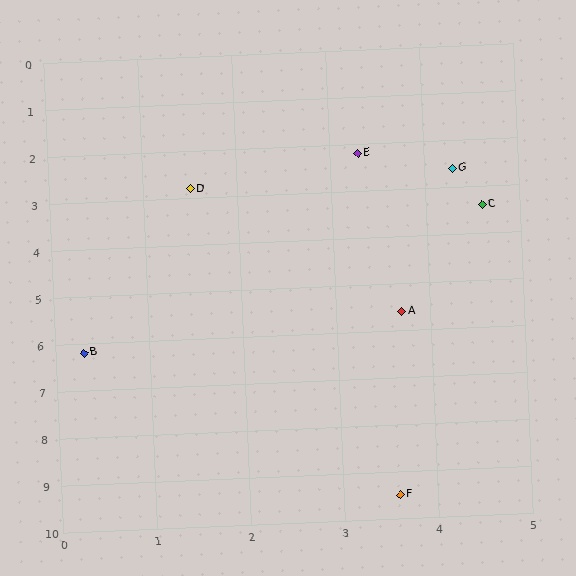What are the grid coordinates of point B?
Point B is at approximately (0.3, 6.2).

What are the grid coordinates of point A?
Point A is at approximately (3.7, 5.6).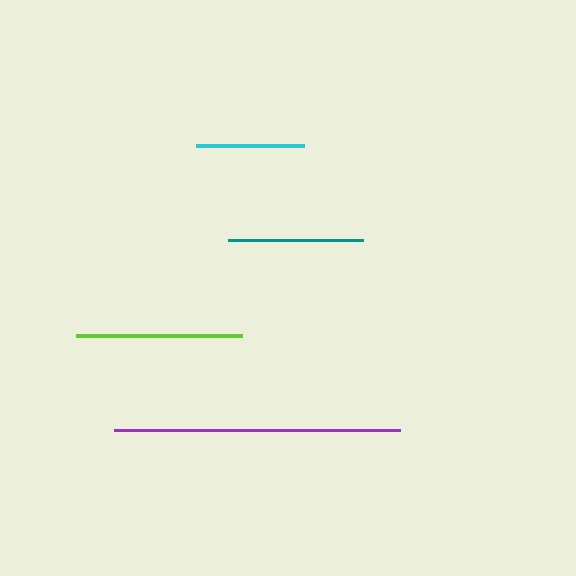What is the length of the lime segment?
The lime segment is approximately 166 pixels long.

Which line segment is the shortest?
The cyan line is the shortest at approximately 108 pixels.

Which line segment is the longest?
The purple line is the longest at approximately 286 pixels.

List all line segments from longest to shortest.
From longest to shortest: purple, lime, teal, cyan.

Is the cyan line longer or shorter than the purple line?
The purple line is longer than the cyan line.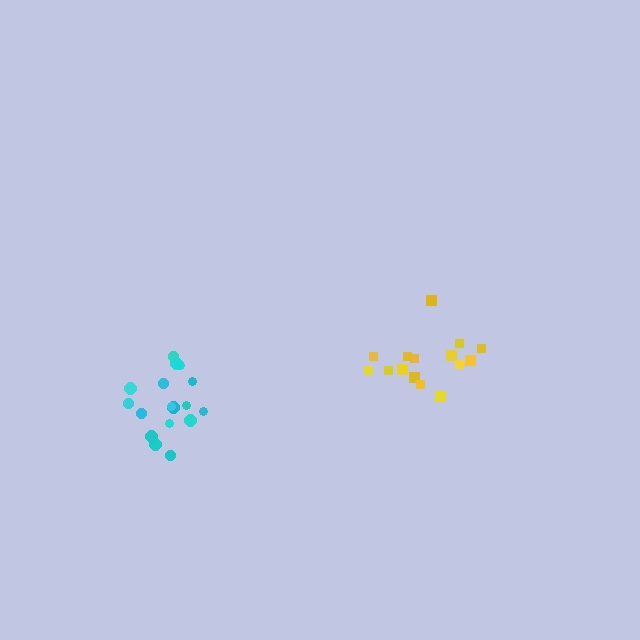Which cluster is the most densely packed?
Yellow.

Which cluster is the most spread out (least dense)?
Cyan.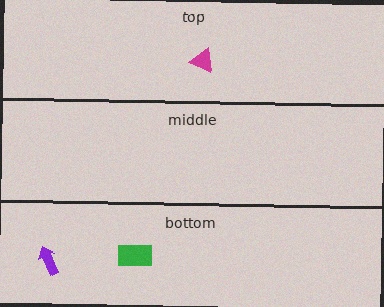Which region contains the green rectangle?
The bottom region.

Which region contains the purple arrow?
The bottom region.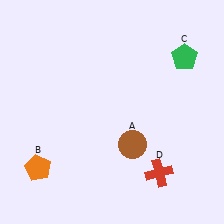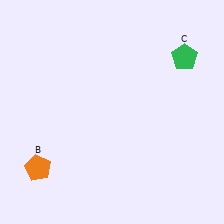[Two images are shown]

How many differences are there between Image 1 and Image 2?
There are 2 differences between the two images.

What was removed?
The red cross (D), the brown circle (A) were removed in Image 2.